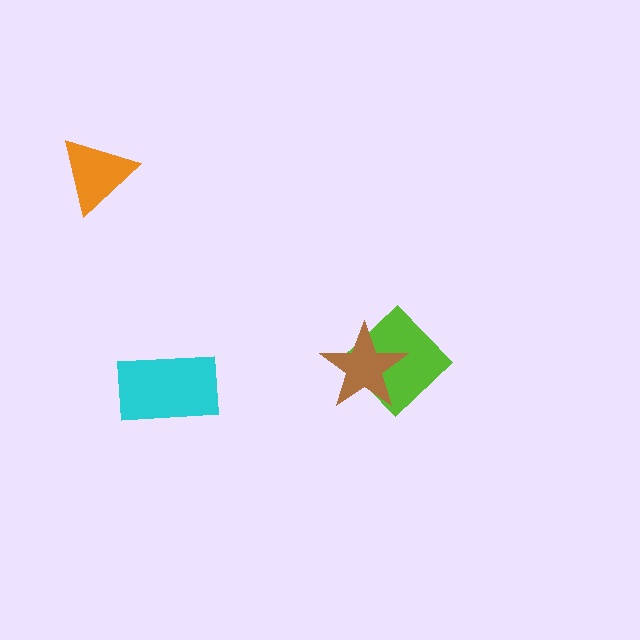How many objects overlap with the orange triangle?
0 objects overlap with the orange triangle.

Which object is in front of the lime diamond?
The brown star is in front of the lime diamond.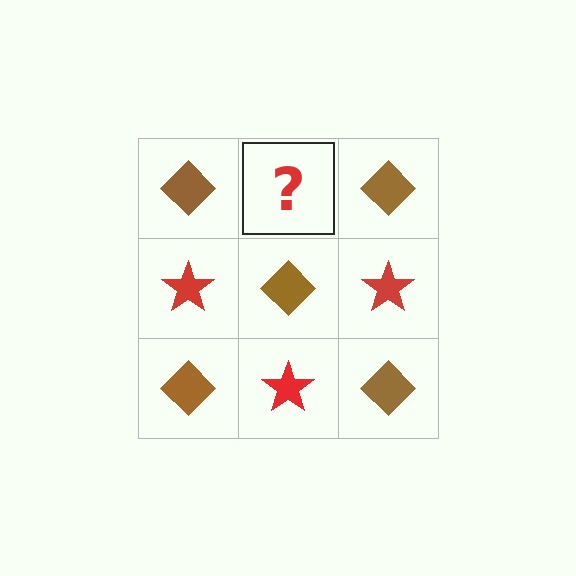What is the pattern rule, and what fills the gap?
The rule is that it alternates brown diamond and red star in a checkerboard pattern. The gap should be filled with a red star.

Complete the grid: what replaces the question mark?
The question mark should be replaced with a red star.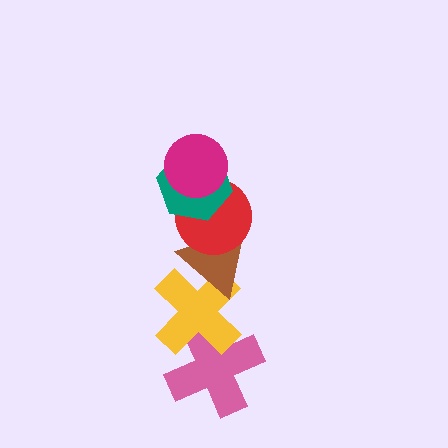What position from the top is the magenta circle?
The magenta circle is 1st from the top.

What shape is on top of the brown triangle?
The red circle is on top of the brown triangle.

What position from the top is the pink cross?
The pink cross is 6th from the top.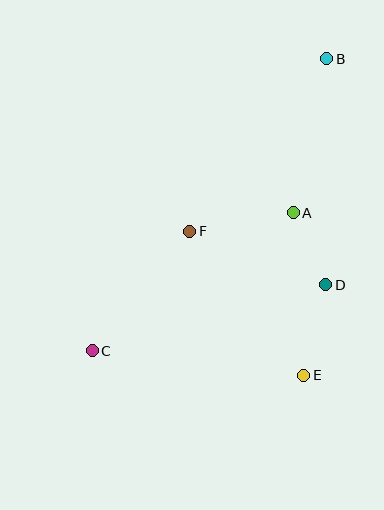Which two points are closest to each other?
Points A and D are closest to each other.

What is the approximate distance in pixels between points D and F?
The distance between D and F is approximately 146 pixels.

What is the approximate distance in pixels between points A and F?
The distance between A and F is approximately 105 pixels.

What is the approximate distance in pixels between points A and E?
The distance between A and E is approximately 163 pixels.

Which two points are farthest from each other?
Points B and C are farthest from each other.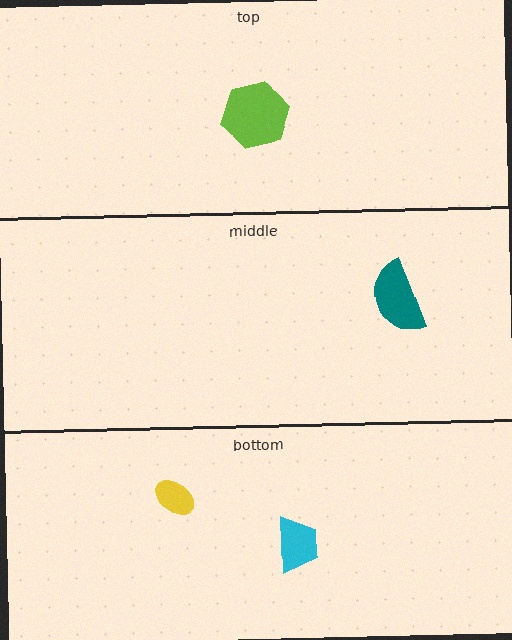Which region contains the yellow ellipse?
The bottom region.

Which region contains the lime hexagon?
The top region.